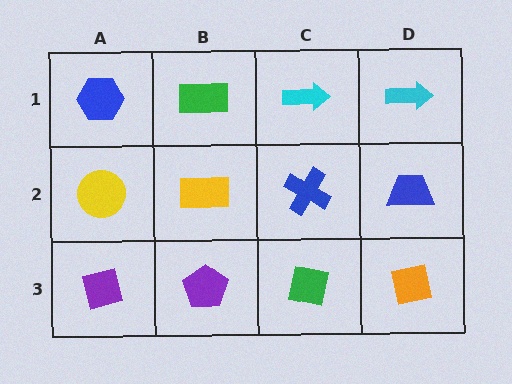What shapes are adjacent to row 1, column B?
A yellow rectangle (row 2, column B), a blue hexagon (row 1, column A), a cyan arrow (row 1, column C).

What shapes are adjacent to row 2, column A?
A blue hexagon (row 1, column A), a purple square (row 3, column A), a yellow rectangle (row 2, column B).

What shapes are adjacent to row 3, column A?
A yellow circle (row 2, column A), a purple pentagon (row 3, column B).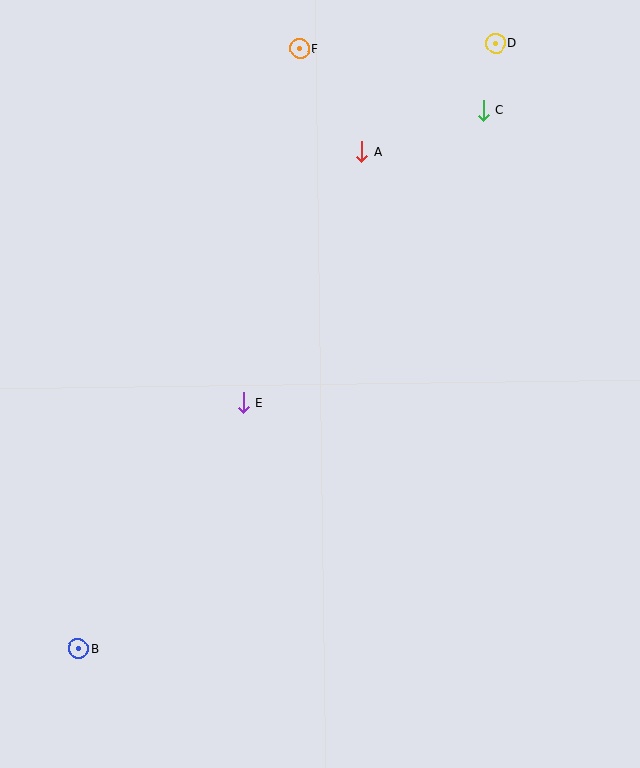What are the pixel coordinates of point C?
Point C is at (484, 110).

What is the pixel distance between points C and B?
The distance between C and B is 674 pixels.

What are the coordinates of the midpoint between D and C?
The midpoint between D and C is at (490, 77).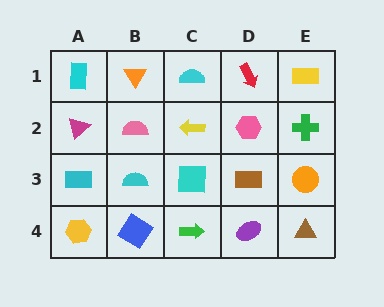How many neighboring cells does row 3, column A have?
3.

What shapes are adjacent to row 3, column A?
A magenta triangle (row 2, column A), a yellow hexagon (row 4, column A), a cyan semicircle (row 3, column B).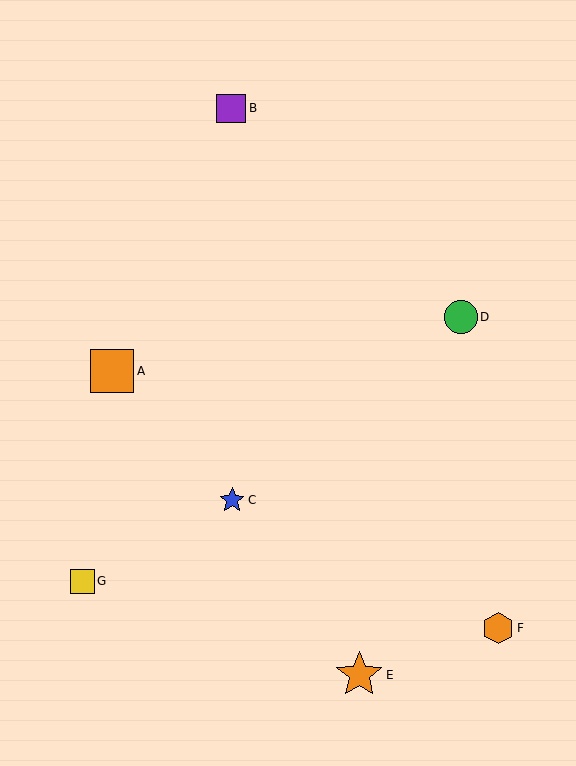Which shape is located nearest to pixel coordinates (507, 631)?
The orange hexagon (labeled F) at (498, 628) is nearest to that location.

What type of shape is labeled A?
Shape A is an orange square.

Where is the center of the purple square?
The center of the purple square is at (231, 109).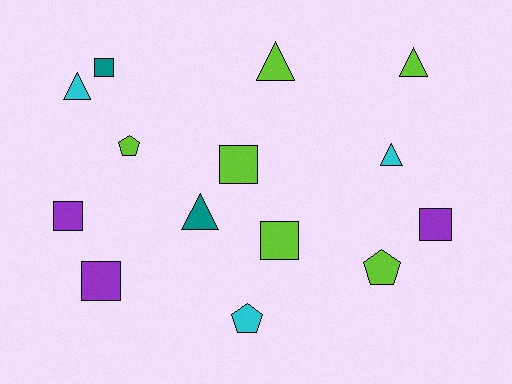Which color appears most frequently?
Lime, with 6 objects.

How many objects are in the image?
There are 14 objects.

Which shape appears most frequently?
Square, with 6 objects.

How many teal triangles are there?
There is 1 teal triangle.